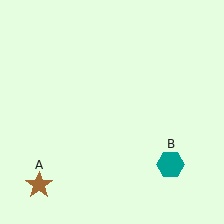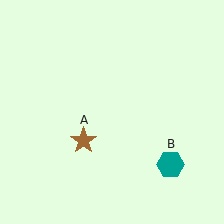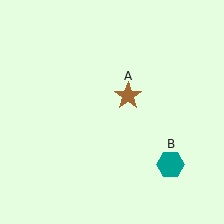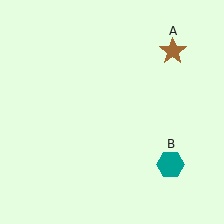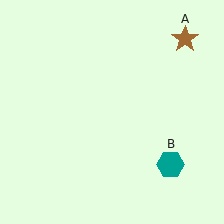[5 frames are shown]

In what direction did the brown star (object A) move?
The brown star (object A) moved up and to the right.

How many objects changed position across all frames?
1 object changed position: brown star (object A).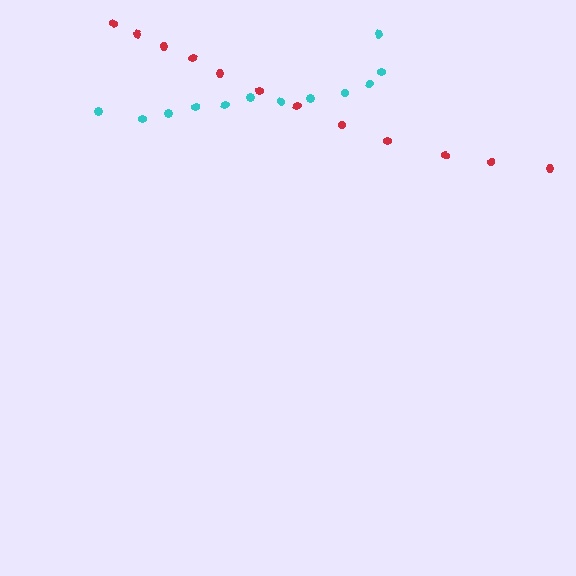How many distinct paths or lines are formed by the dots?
There are 2 distinct paths.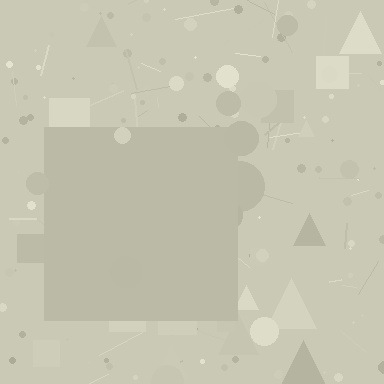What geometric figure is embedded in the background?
A square is embedded in the background.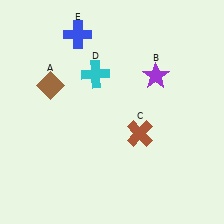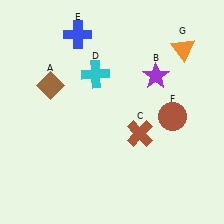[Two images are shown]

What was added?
A brown circle (F), an orange triangle (G) were added in Image 2.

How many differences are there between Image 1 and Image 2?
There are 2 differences between the two images.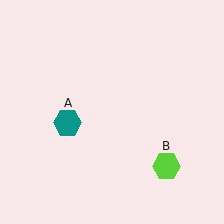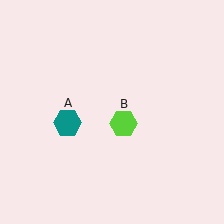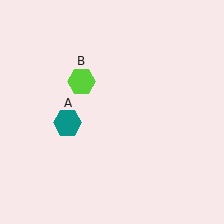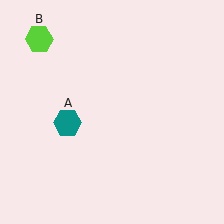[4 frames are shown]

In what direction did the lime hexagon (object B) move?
The lime hexagon (object B) moved up and to the left.